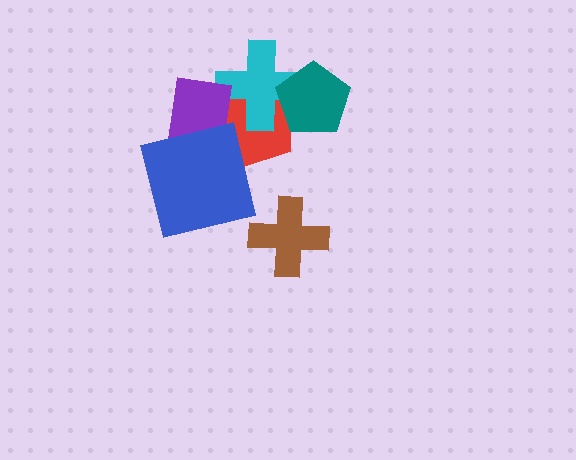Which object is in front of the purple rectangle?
The blue square is in front of the purple rectangle.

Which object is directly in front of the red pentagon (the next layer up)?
The cyan cross is directly in front of the red pentagon.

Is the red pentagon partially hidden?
Yes, it is partially covered by another shape.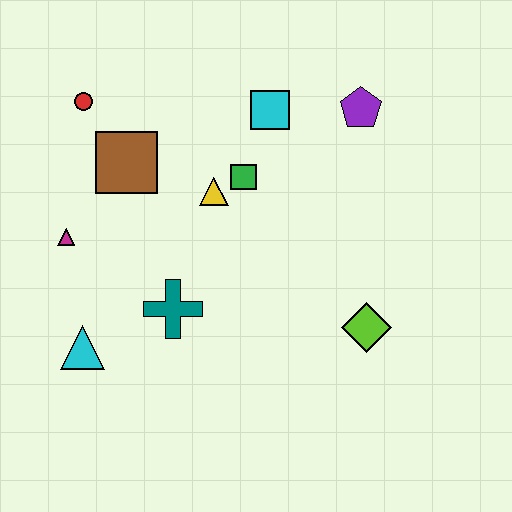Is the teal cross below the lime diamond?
No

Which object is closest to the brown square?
The red circle is closest to the brown square.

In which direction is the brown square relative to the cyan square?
The brown square is to the left of the cyan square.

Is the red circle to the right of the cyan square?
No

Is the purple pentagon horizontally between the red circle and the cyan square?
No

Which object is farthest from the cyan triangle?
The purple pentagon is farthest from the cyan triangle.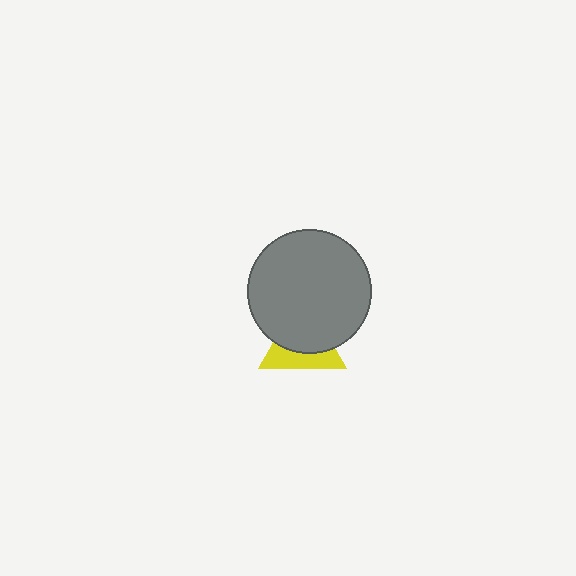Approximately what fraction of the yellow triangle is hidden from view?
Roughly 57% of the yellow triangle is hidden behind the gray circle.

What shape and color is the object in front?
The object in front is a gray circle.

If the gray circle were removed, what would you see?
You would see the complete yellow triangle.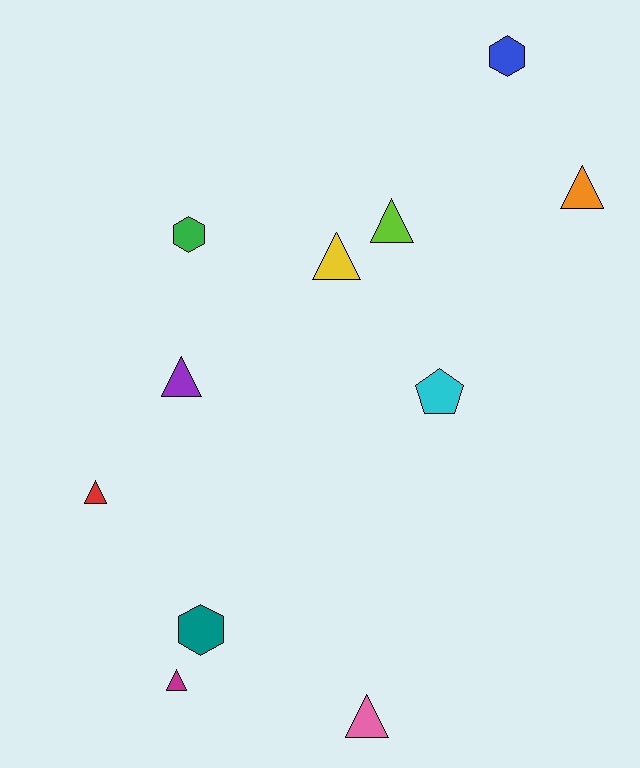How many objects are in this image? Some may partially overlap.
There are 11 objects.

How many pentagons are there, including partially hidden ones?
There is 1 pentagon.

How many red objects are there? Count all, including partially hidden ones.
There is 1 red object.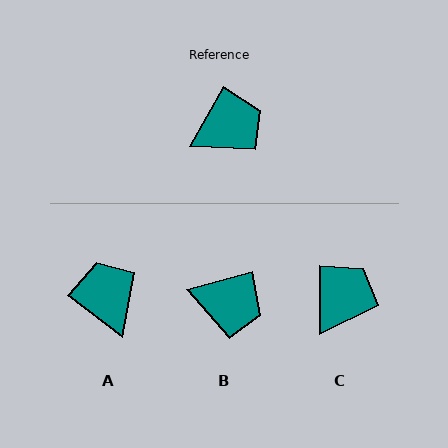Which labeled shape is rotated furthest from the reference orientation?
A, about 82 degrees away.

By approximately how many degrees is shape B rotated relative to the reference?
Approximately 46 degrees clockwise.